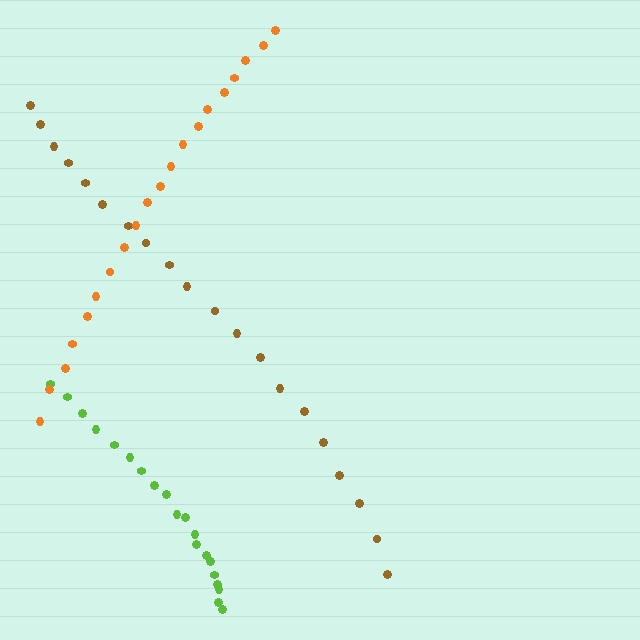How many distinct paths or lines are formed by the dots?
There are 3 distinct paths.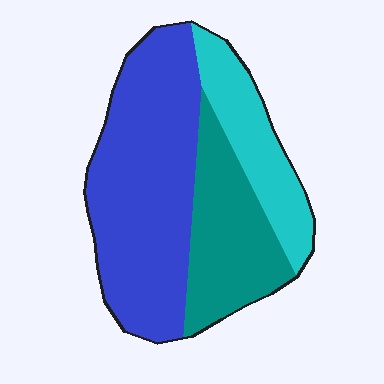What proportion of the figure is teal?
Teal takes up between a quarter and a half of the figure.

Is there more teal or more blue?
Blue.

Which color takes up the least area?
Cyan, at roughly 20%.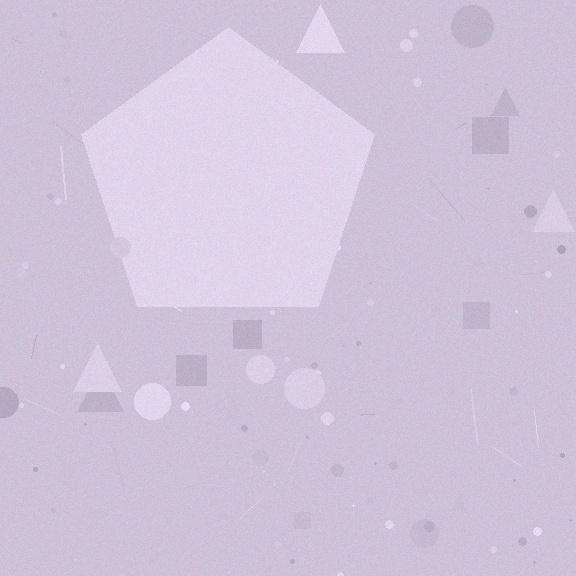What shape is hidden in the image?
A pentagon is hidden in the image.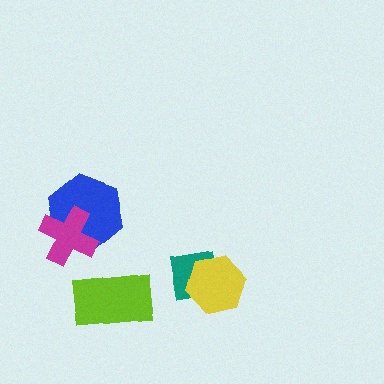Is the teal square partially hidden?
Yes, it is partially covered by another shape.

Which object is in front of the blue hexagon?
The magenta cross is in front of the blue hexagon.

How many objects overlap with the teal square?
1 object overlaps with the teal square.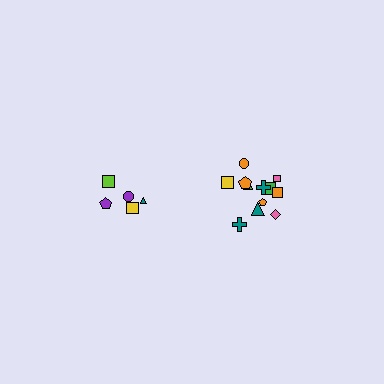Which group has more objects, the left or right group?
The right group.